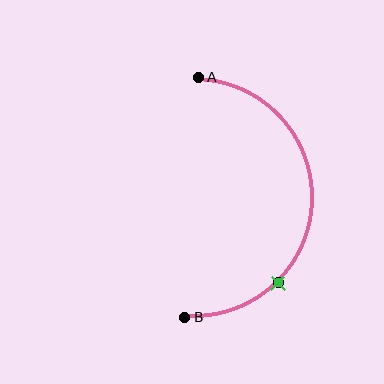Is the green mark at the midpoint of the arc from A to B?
No. The green mark lies on the arc but is closer to endpoint B. The arc midpoint would be at the point on the curve equidistant along the arc from both A and B.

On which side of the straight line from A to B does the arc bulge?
The arc bulges to the right of the straight line connecting A and B.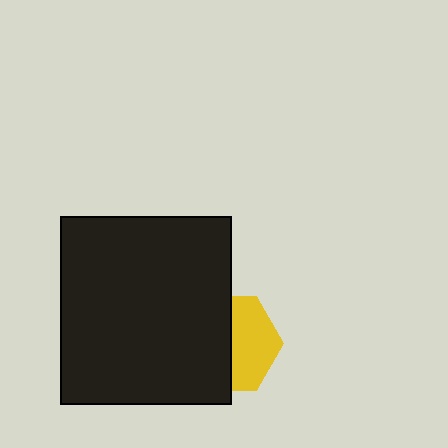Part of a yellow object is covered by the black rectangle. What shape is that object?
It is a hexagon.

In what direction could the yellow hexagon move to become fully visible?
The yellow hexagon could move right. That would shift it out from behind the black rectangle entirely.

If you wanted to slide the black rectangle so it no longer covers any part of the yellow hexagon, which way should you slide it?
Slide it left — that is the most direct way to separate the two shapes.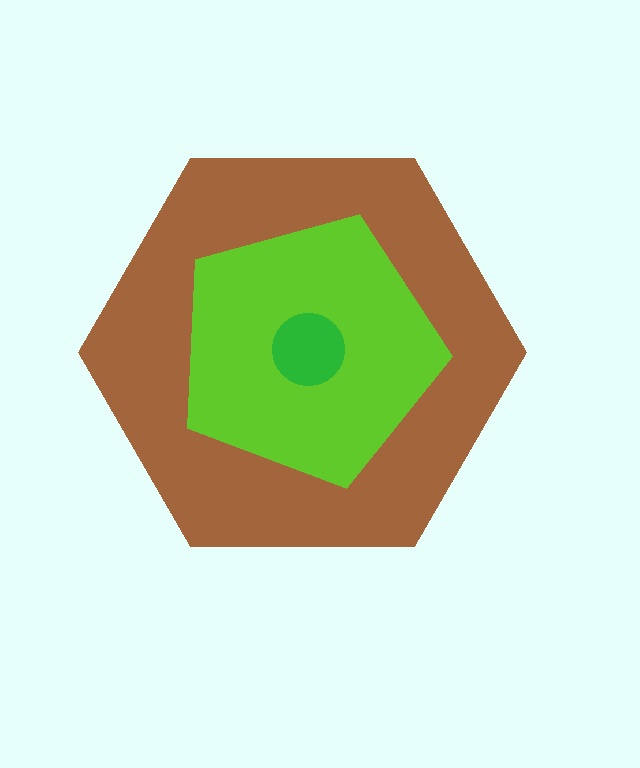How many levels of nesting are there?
3.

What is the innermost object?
The green circle.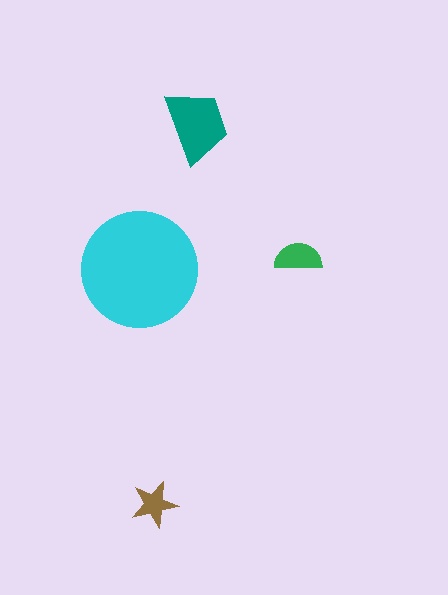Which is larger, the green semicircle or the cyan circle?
The cyan circle.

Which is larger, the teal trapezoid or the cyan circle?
The cyan circle.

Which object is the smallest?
The brown star.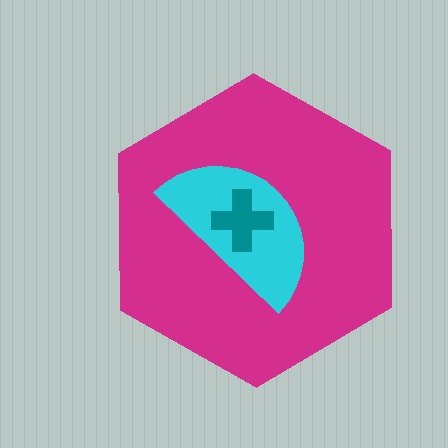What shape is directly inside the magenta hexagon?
The cyan semicircle.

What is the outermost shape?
The magenta hexagon.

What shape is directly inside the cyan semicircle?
The teal cross.